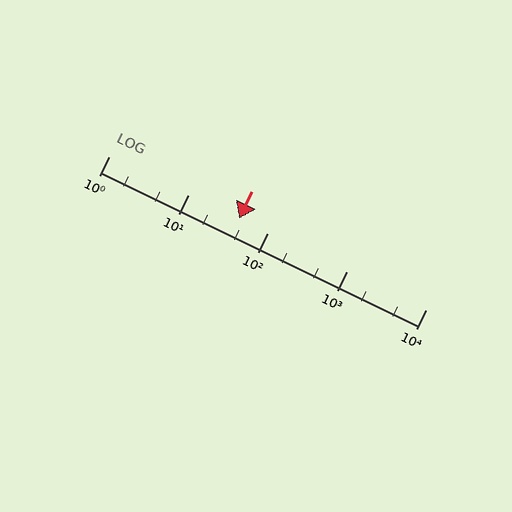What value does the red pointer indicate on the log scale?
The pointer indicates approximately 44.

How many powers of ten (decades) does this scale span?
The scale spans 4 decades, from 1 to 10000.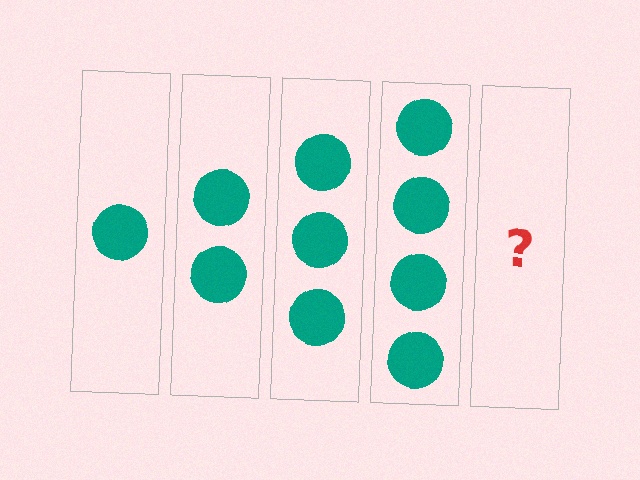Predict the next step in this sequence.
The next step is 5 circles.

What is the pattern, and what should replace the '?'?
The pattern is that each step adds one more circle. The '?' should be 5 circles.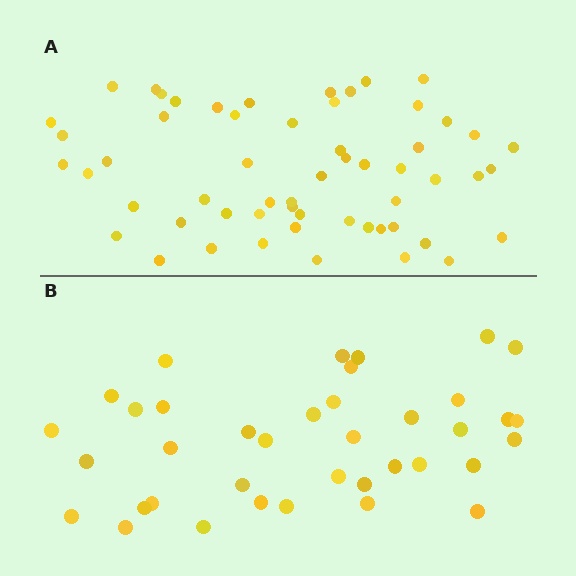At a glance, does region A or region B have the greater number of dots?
Region A (the top region) has more dots.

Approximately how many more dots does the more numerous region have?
Region A has approximately 20 more dots than region B.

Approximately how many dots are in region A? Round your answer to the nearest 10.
About 60 dots. (The exact count is 57, which rounds to 60.)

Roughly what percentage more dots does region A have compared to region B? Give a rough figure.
About 50% more.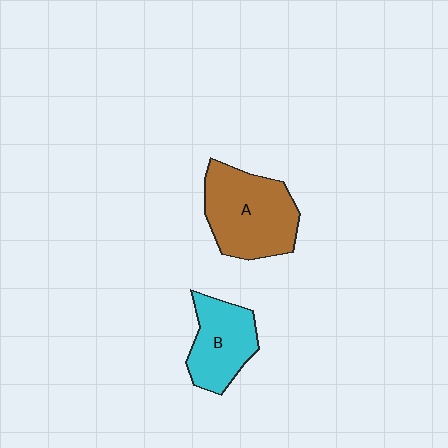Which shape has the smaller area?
Shape B (cyan).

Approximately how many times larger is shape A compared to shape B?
Approximately 1.4 times.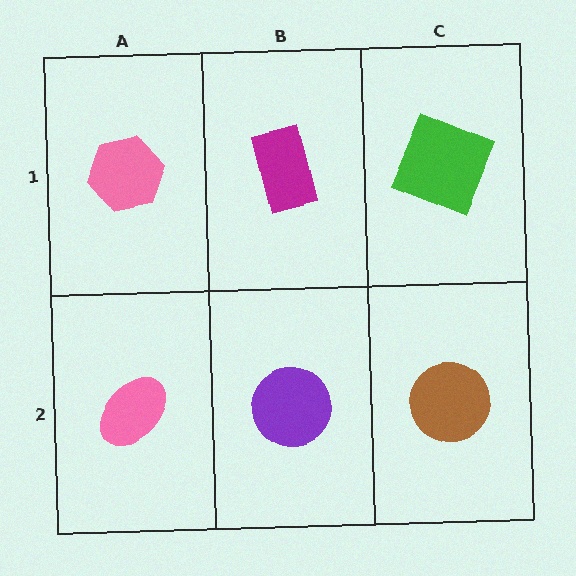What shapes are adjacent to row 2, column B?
A magenta rectangle (row 1, column B), a pink ellipse (row 2, column A), a brown circle (row 2, column C).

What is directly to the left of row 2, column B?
A pink ellipse.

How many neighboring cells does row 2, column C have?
2.